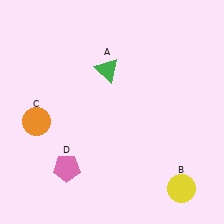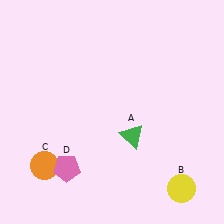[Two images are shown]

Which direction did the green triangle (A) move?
The green triangle (A) moved down.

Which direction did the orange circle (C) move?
The orange circle (C) moved down.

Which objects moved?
The objects that moved are: the green triangle (A), the orange circle (C).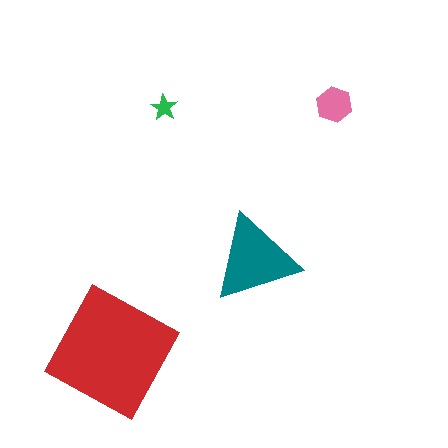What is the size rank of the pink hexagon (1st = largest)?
3rd.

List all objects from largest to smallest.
The red square, the teal triangle, the pink hexagon, the green star.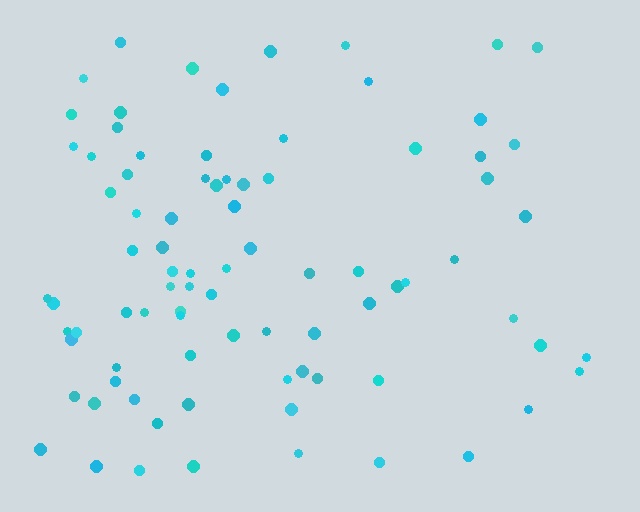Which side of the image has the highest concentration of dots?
The left.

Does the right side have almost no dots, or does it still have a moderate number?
Still a moderate number, just noticeably fewer than the left.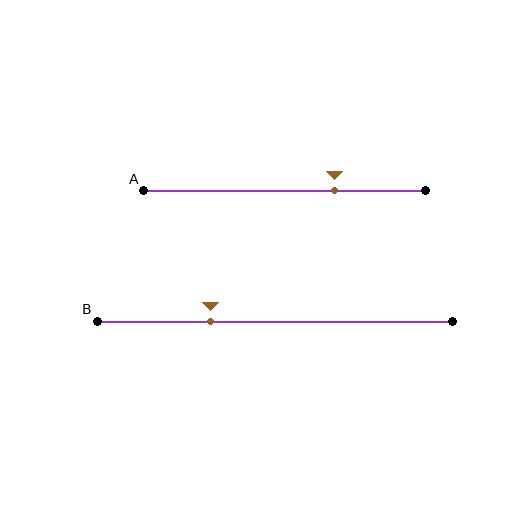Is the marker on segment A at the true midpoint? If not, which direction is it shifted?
No, the marker on segment A is shifted to the right by about 18% of the segment length.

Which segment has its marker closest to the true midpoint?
Segment A has its marker closest to the true midpoint.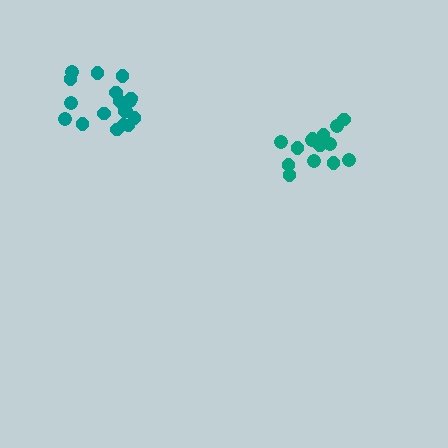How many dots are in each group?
Group 1: 14 dots, Group 2: 18 dots (32 total).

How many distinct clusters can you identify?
There are 2 distinct clusters.